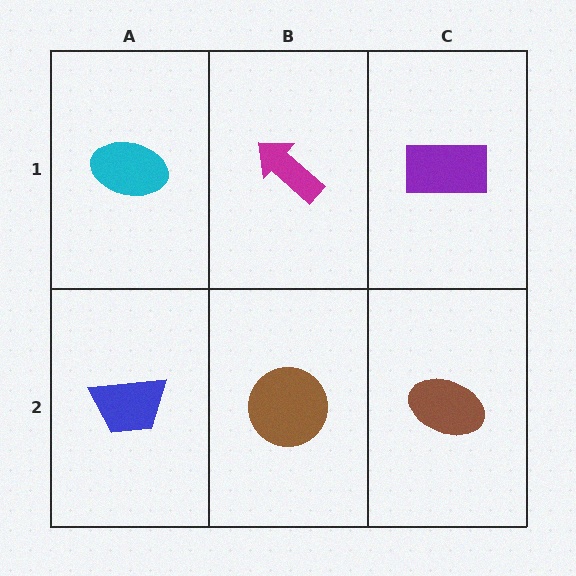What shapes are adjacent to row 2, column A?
A cyan ellipse (row 1, column A), a brown circle (row 2, column B).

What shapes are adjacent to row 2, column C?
A purple rectangle (row 1, column C), a brown circle (row 2, column B).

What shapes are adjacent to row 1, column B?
A brown circle (row 2, column B), a cyan ellipse (row 1, column A), a purple rectangle (row 1, column C).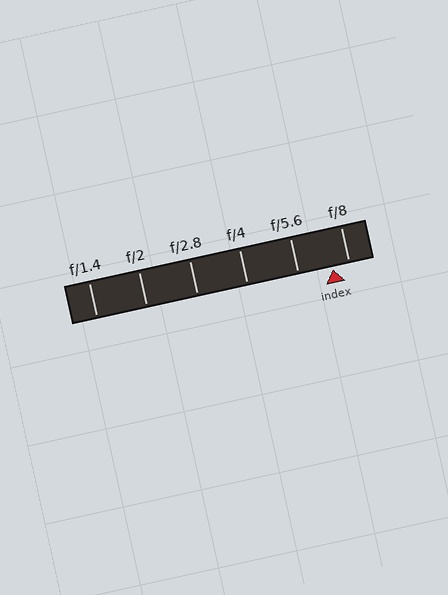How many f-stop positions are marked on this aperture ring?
There are 6 f-stop positions marked.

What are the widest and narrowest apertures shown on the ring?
The widest aperture shown is f/1.4 and the narrowest is f/8.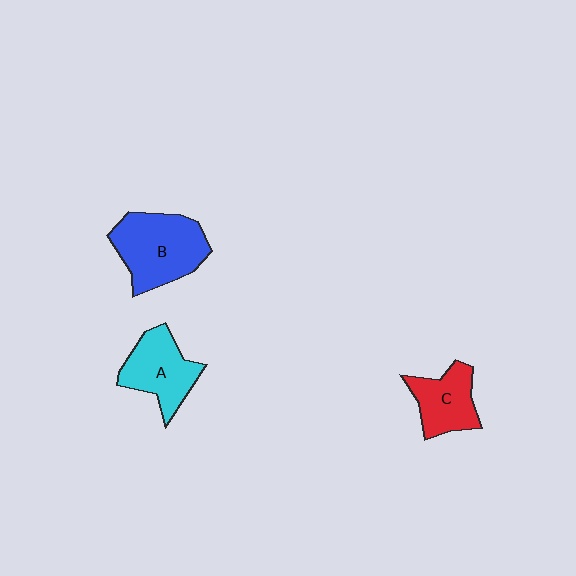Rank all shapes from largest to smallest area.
From largest to smallest: B (blue), A (cyan), C (red).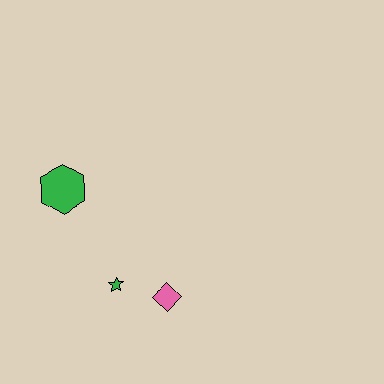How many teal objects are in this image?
There are no teal objects.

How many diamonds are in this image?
There is 1 diamond.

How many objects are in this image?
There are 3 objects.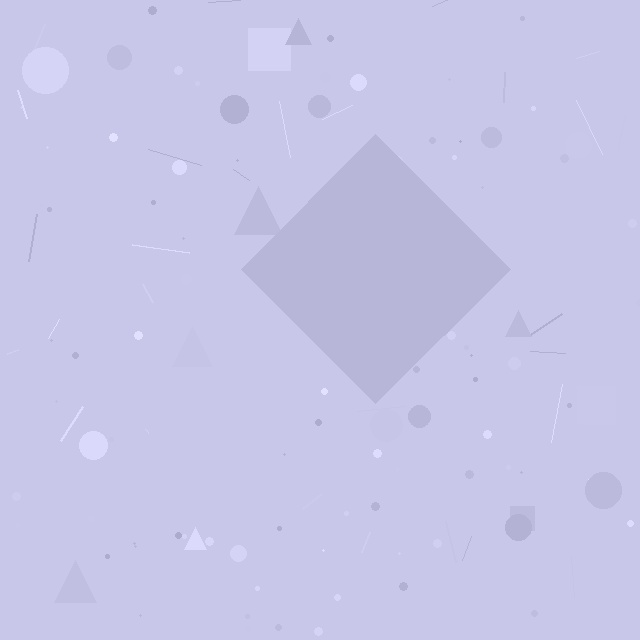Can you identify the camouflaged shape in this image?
The camouflaged shape is a diamond.